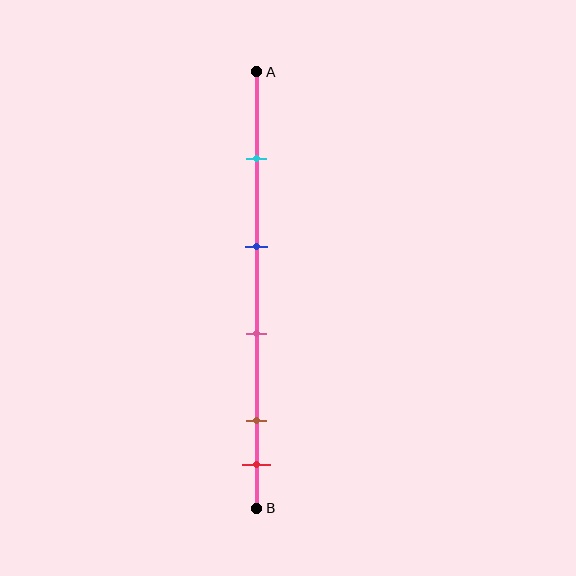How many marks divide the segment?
There are 5 marks dividing the segment.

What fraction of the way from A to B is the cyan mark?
The cyan mark is approximately 20% (0.2) of the way from A to B.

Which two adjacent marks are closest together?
The brown and red marks are the closest adjacent pair.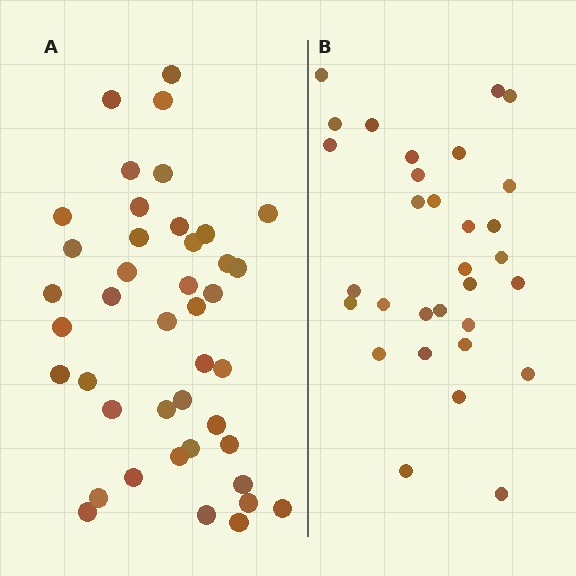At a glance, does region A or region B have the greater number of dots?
Region A (the left region) has more dots.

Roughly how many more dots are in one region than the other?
Region A has roughly 12 or so more dots than region B.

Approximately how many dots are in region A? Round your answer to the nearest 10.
About 40 dots. (The exact count is 42, which rounds to 40.)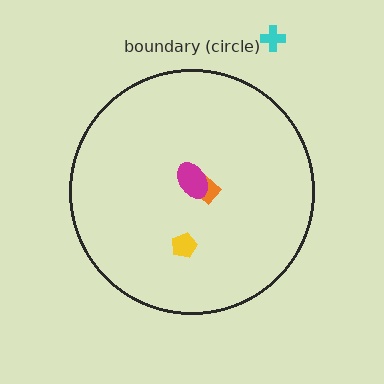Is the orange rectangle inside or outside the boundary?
Inside.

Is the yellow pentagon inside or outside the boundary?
Inside.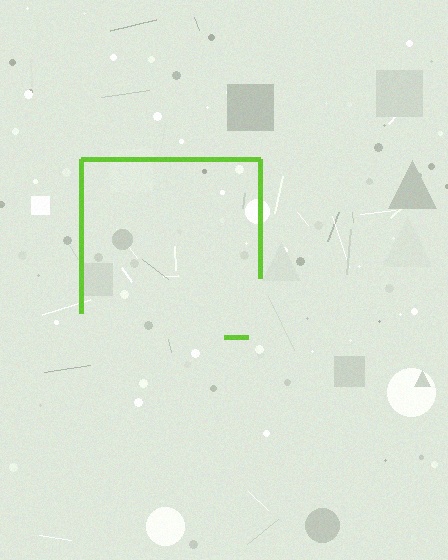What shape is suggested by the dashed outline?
The dashed outline suggests a square.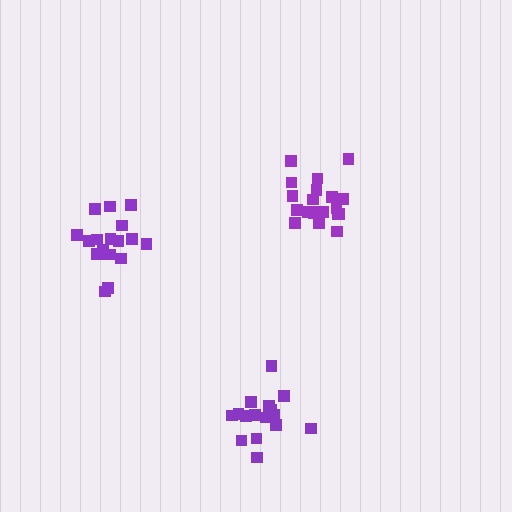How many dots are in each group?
Group 1: 16 dots, Group 2: 18 dots, Group 3: 20 dots (54 total).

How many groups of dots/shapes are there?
There are 3 groups.